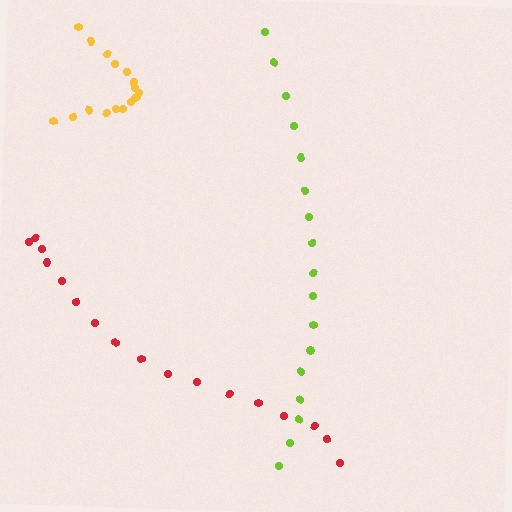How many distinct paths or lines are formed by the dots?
There are 3 distinct paths.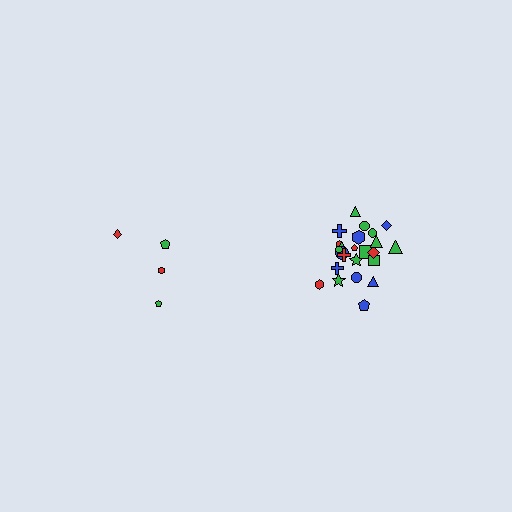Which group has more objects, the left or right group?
The right group.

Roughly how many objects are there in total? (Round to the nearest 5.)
Roughly 30 objects in total.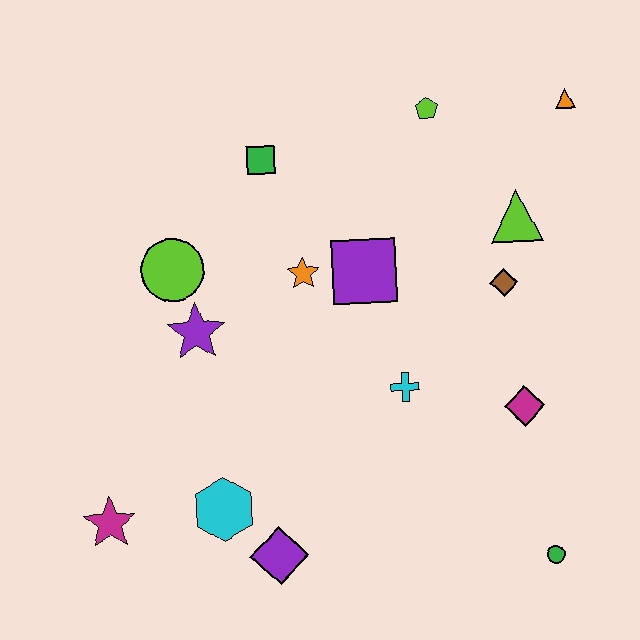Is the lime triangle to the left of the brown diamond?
No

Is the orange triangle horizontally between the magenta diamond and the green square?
No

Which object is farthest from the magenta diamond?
The magenta star is farthest from the magenta diamond.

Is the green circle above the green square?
No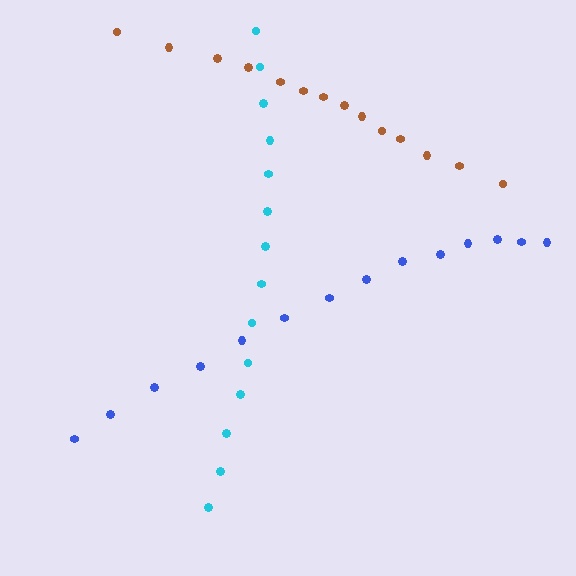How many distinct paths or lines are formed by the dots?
There are 3 distinct paths.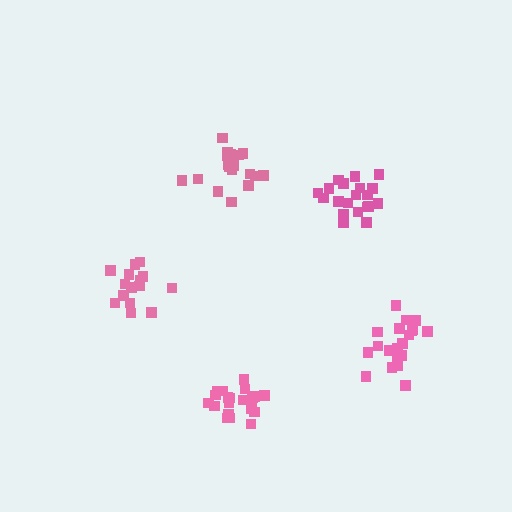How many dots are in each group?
Group 1: 21 dots, Group 2: 15 dots, Group 3: 20 dots, Group 4: 18 dots, Group 5: 21 dots (95 total).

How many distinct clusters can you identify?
There are 5 distinct clusters.